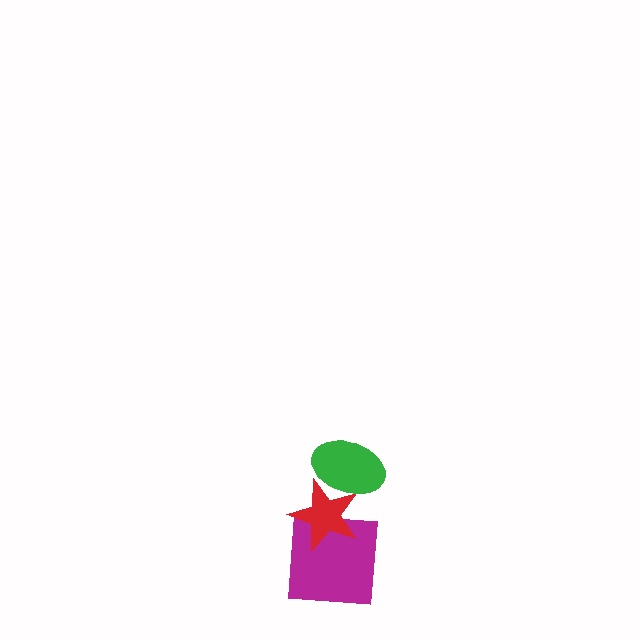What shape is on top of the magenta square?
The red star is on top of the magenta square.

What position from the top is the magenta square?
The magenta square is 3rd from the top.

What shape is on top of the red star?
The green ellipse is on top of the red star.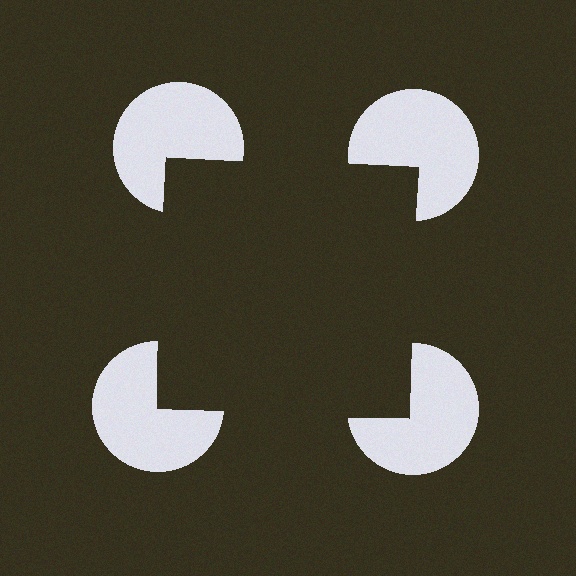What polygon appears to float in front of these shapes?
An illusory square — its edges are inferred from the aligned wedge cuts in the pac-man discs, not physically drawn.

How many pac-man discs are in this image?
There are 4 — one at each vertex of the illusory square.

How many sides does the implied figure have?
4 sides.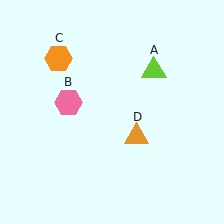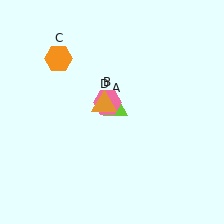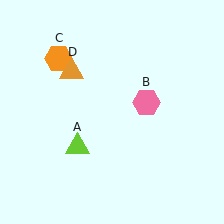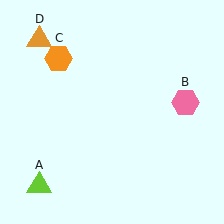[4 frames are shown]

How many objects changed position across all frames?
3 objects changed position: lime triangle (object A), pink hexagon (object B), orange triangle (object D).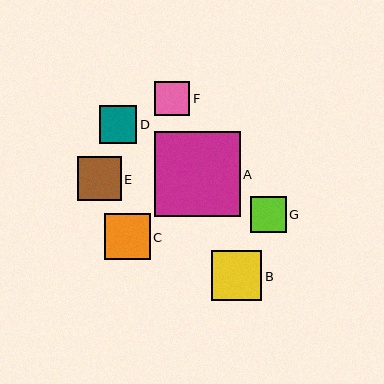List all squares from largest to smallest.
From largest to smallest: A, B, C, E, D, G, F.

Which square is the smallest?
Square F is the smallest with a size of approximately 35 pixels.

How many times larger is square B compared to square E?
Square B is approximately 1.1 times the size of square E.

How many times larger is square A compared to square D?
Square A is approximately 2.3 times the size of square D.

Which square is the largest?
Square A is the largest with a size of approximately 85 pixels.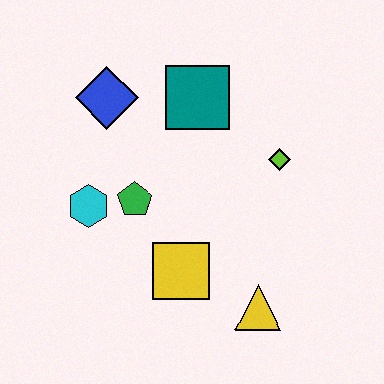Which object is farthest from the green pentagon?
The yellow triangle is farthest from the green pentagon.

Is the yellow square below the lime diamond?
Yes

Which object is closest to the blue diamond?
The teal square is closest to the blue diamond.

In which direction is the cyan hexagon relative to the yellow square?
The cyan hexagon is to the left of the yellow square.